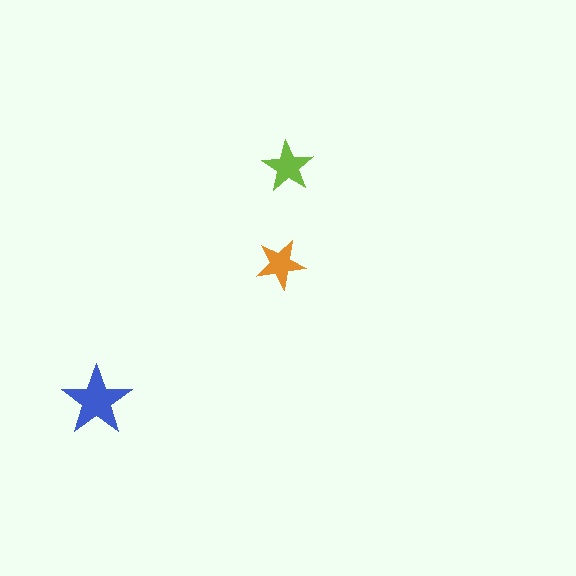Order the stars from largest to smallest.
the blue one, the lime one, the orange one.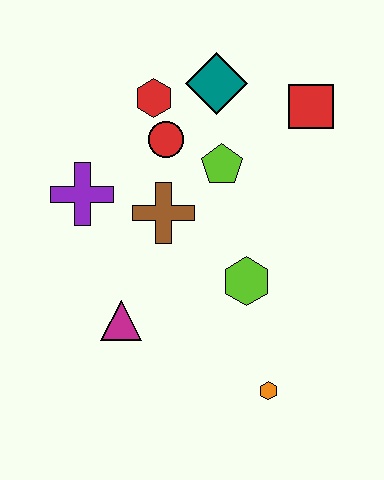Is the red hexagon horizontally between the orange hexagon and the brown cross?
No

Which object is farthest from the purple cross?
The orange hexagon is farthest from the purple cross.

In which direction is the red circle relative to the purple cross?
The red circle is to the right of the purple cross.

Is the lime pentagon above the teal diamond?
No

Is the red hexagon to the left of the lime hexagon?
Yes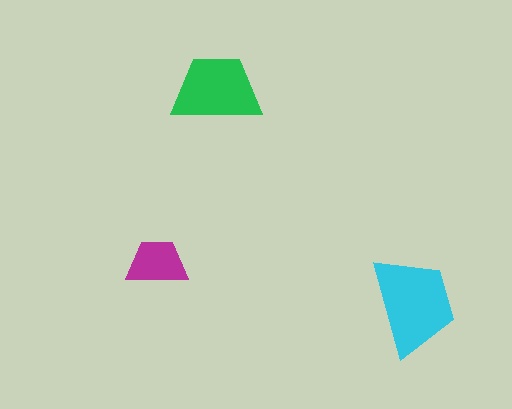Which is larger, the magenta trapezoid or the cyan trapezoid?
The cyan one.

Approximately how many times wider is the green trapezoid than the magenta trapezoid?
About 1.5 times wider.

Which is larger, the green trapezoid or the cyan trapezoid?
The cyan one.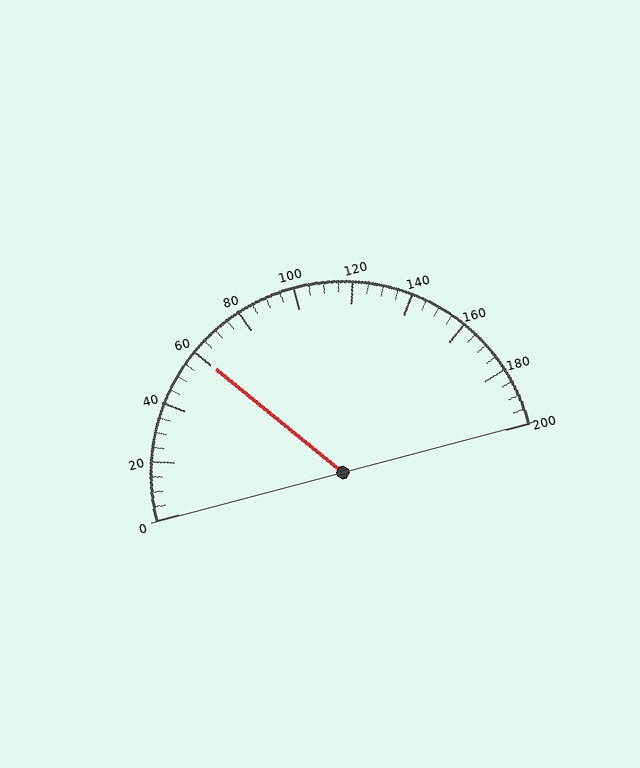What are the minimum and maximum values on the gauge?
The gauge ranges from 0 to 200.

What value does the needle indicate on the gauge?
The needle indicates approximately 60.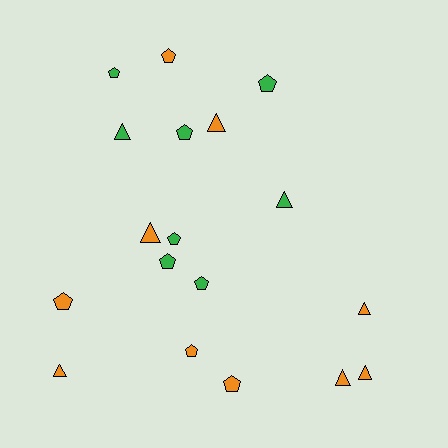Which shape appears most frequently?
Pentagon, with 10 objects.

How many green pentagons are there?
There are 6 green pentagons.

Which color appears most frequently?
Orange, with 10 objects.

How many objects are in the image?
There are 18 objects.